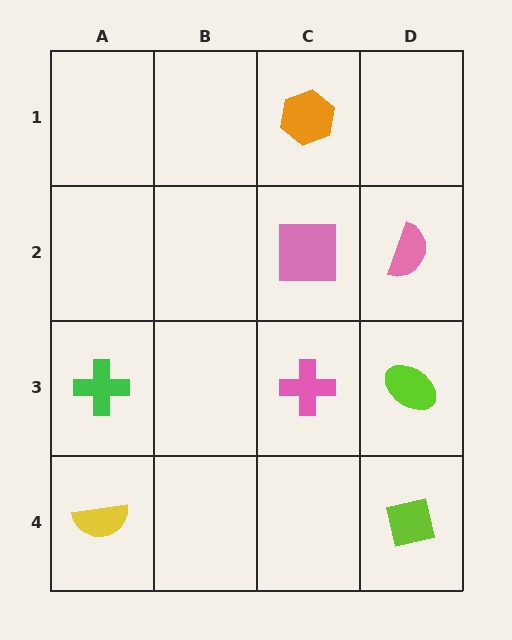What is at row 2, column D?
A pink semicircle.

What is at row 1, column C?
An orange hexagon.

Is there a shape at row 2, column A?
No, that cell is empty.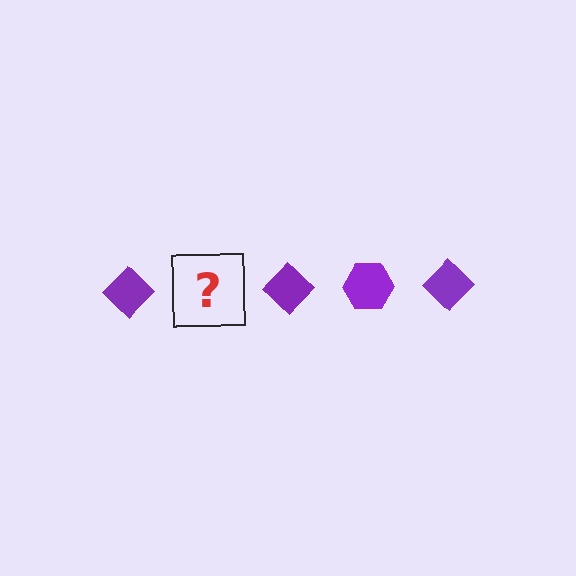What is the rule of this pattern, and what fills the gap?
The rule is that the pattern cycles through diamond, hexagon shapes in purple. The gap should be filled with a purple hexagon.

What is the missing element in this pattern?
The missing element is a purple hexagon.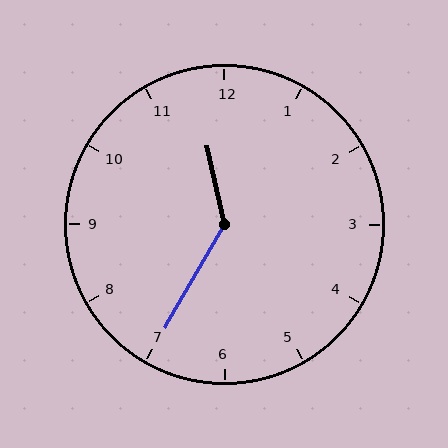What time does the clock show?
11:35.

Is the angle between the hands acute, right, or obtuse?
It is obtuse.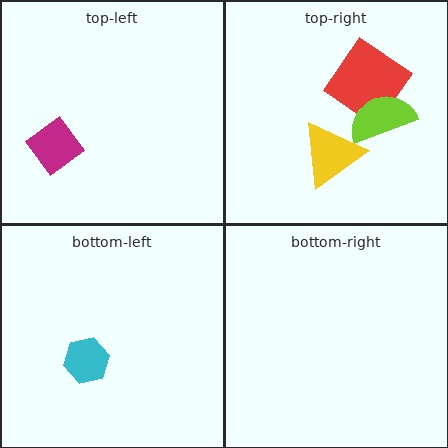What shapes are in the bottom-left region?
The cyan hexagon.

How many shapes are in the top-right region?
3.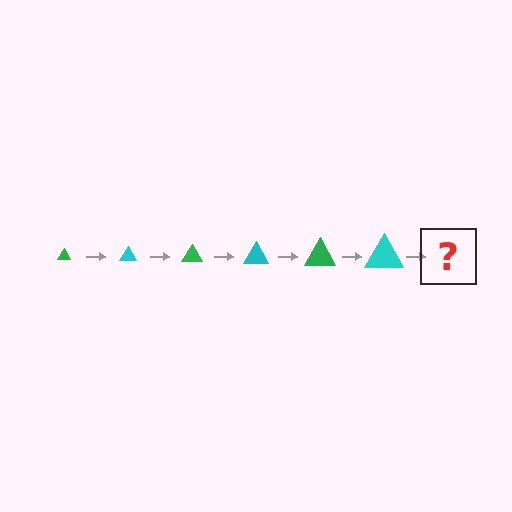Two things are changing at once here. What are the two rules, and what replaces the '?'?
The two rules are that the triangle grows larger each step and the color cycles through green and cyan. The '?' should be a green triangle, larger than the previous one.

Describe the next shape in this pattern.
It should be a green triangle, larger than the previous one.